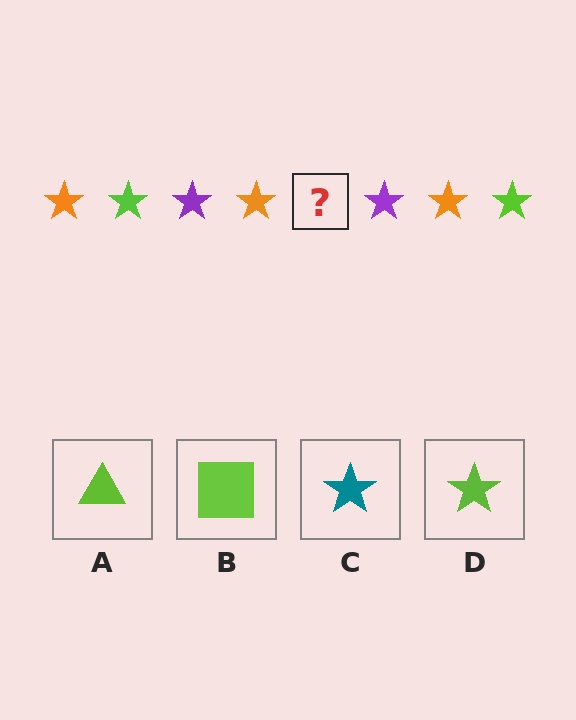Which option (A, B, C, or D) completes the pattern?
D.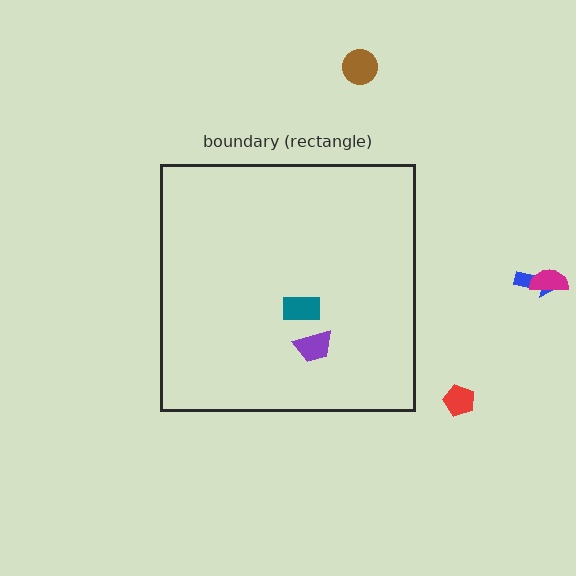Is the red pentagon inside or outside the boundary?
Outside.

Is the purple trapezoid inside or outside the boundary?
Inside.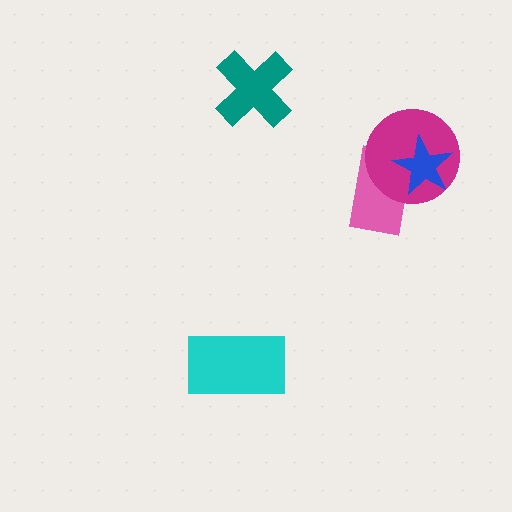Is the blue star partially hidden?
No, no other shape covers it.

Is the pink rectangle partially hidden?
Yes, it is partially covered by another shape.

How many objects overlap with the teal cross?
0 objects overlap with the teal cross.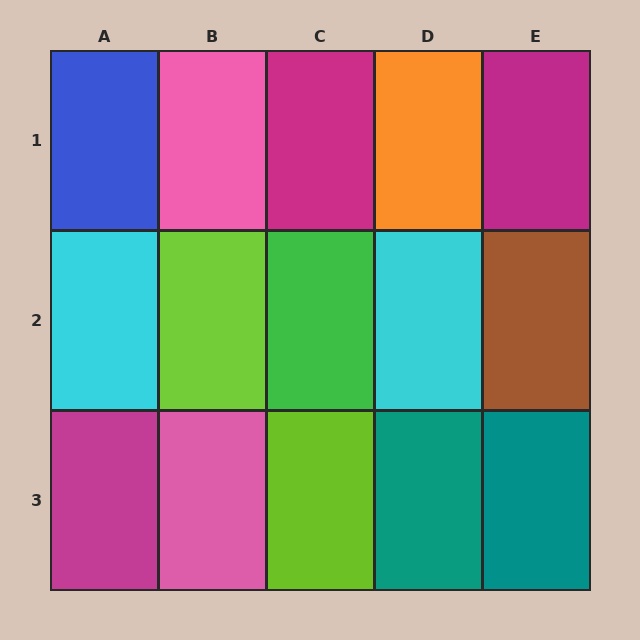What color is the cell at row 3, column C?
Lime.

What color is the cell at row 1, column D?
Orange.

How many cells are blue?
1 cell is blue.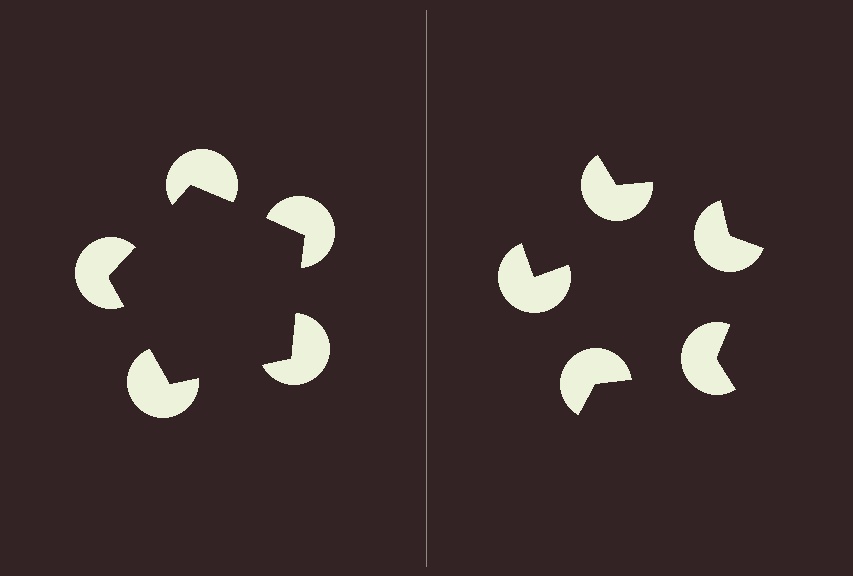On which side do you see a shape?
An illusory pentagon appears on the left side. On the right side the wedge cuts are rotated, so no coherent shape forms.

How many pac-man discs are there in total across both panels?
10 — 5 on each side.